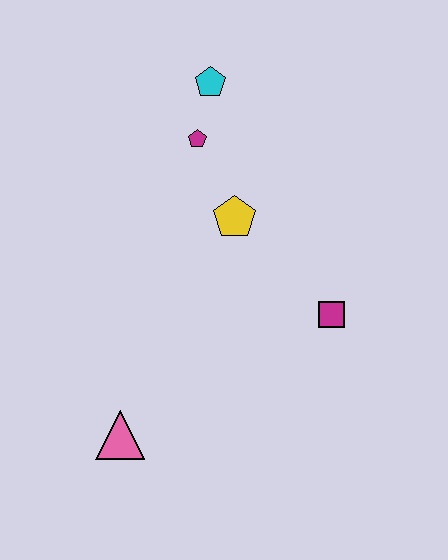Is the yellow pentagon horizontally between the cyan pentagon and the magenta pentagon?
No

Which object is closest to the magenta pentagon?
The cyan pentagon is closest to the magenta pentagon.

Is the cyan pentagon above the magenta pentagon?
Yes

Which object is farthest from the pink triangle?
The cyan pentagon is farthest from the pink triangle.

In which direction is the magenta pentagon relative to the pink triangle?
The magenta pentagon is above the pink triangle.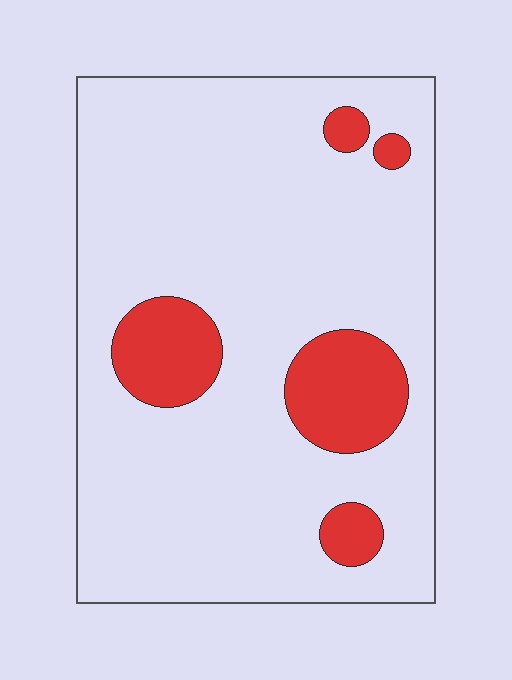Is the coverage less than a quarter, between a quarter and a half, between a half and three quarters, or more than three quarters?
Less than a quarter.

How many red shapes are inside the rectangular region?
5.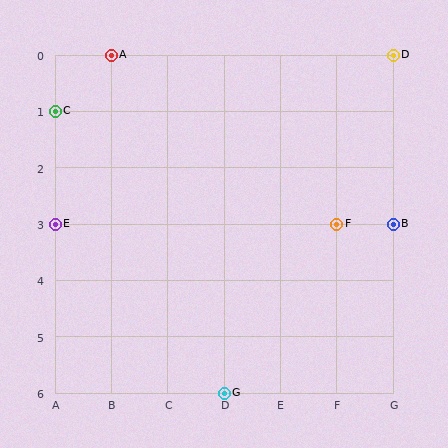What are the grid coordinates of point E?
Point E is at grid coordinates (A, 3).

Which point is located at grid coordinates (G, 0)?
Point D is at (G, 0).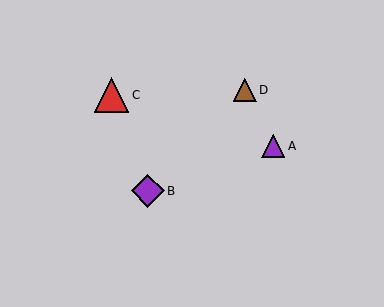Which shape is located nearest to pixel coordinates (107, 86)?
The red triangle (labeled C) at (111, 95) is nearest to that location.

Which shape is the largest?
The red triangle (labeled C) is the largest.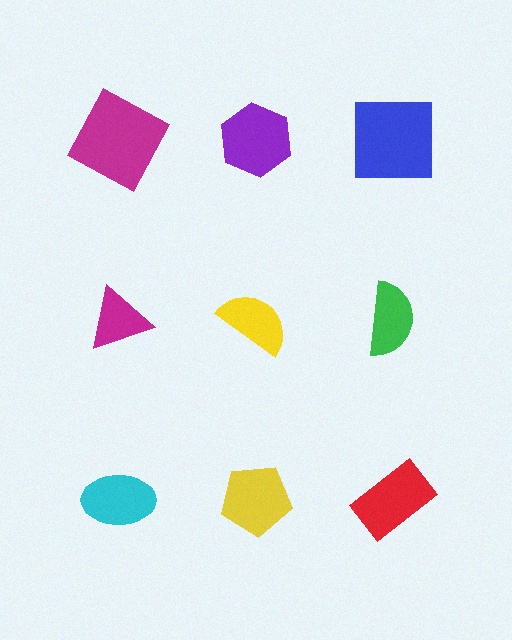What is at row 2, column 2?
A yellow semicircle.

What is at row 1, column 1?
A magenta square.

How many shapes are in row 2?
3 shapes.